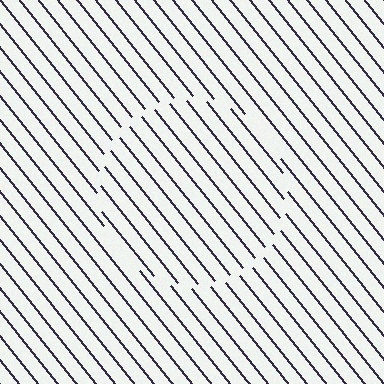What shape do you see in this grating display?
An illusory circle. The interior of the shape contains the same grating, shifted by half a period — the contour is defined by the phase discontinuity where line-ends from the inner and outer gratings abut.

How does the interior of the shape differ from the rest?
The interior of the shape contains the same grating, shifted by half a period — the contour is defined by the phase discontinuity where line-ends from the inner and outer gratings abut.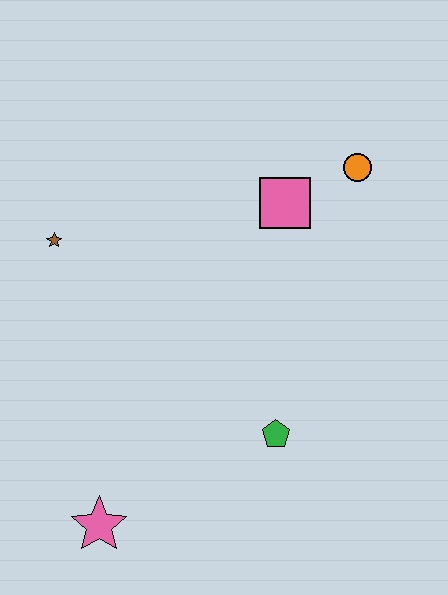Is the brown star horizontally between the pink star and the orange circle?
No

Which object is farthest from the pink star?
The orange circle is farthest from the pink star.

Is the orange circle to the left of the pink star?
No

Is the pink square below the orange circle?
Yes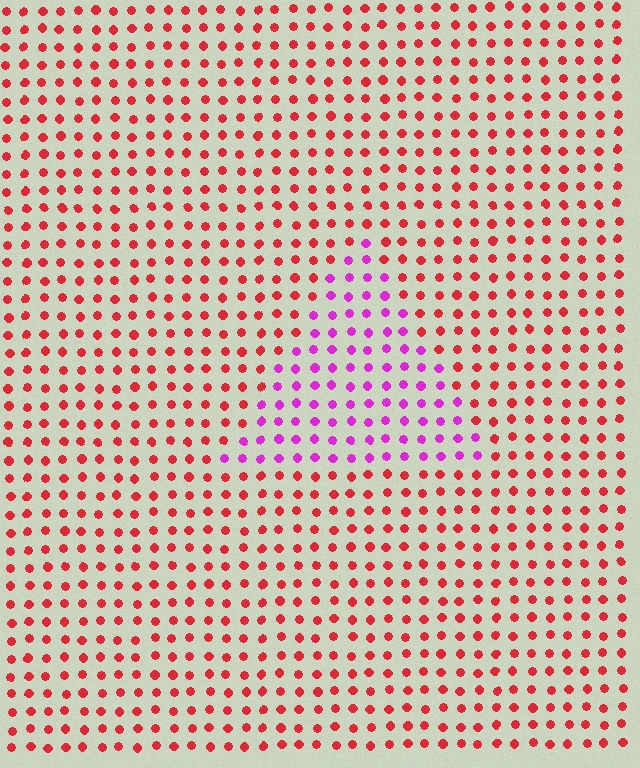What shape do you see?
I see a triangle.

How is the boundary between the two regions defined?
The boundary is defined purely by a slight shift in hue (about 53 degrees). Spacing, size, and orientation are identical on both sides.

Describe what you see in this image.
The image is filled with small red elements in a uniform arrangement. A triangle-shaped region is visible where the elements are tinted to a slightly different hue, forming a subtle color boundary.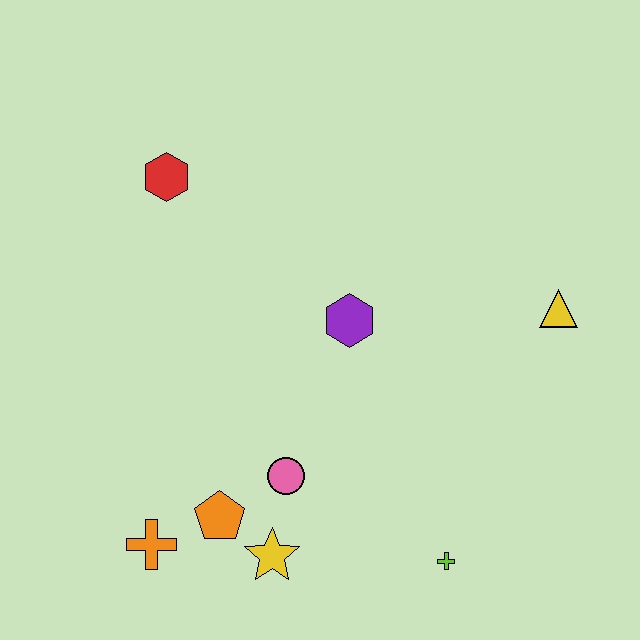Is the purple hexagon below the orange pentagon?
No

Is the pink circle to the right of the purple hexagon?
No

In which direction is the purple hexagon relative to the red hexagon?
The purple hexagon is to the right of the red hexagon.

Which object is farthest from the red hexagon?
The lime cross is farthest from the red hexagon.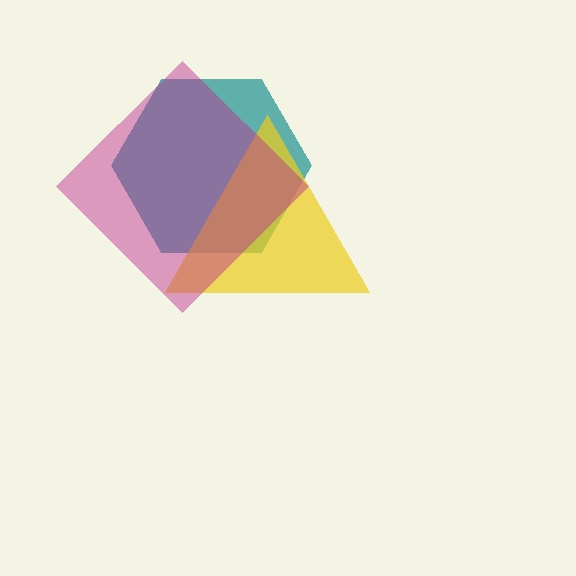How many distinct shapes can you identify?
There are 3 distinct shapes: a teal hexagon, a yellow triangle, a magenta diamond.